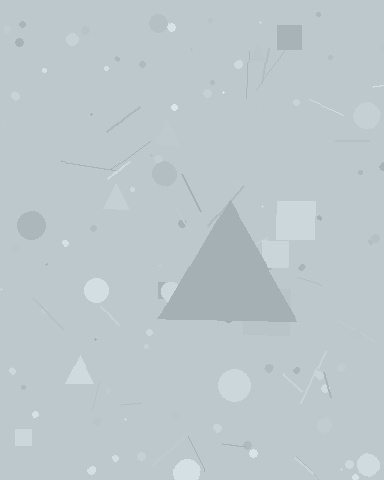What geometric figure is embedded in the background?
A triangle is embedded in the background.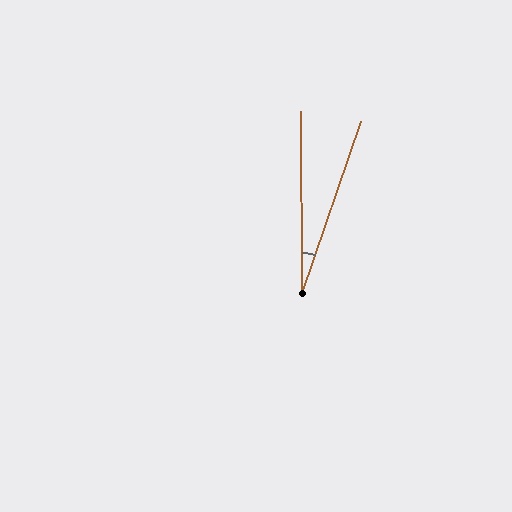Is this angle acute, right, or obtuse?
It is acute.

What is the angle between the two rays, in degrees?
Approximately 19 degrees.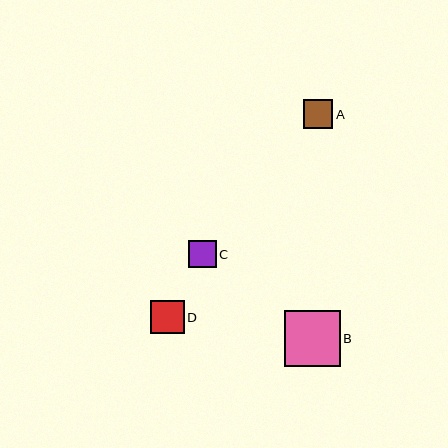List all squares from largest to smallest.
From largest to smallest: B, D, A, C.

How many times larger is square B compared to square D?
Square B is approximately 1.7 times the size of square D.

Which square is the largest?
Square B is the largest with a size of approximately 56 pixels.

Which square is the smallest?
Square C is the smallest with a size of approximately 27 pixels.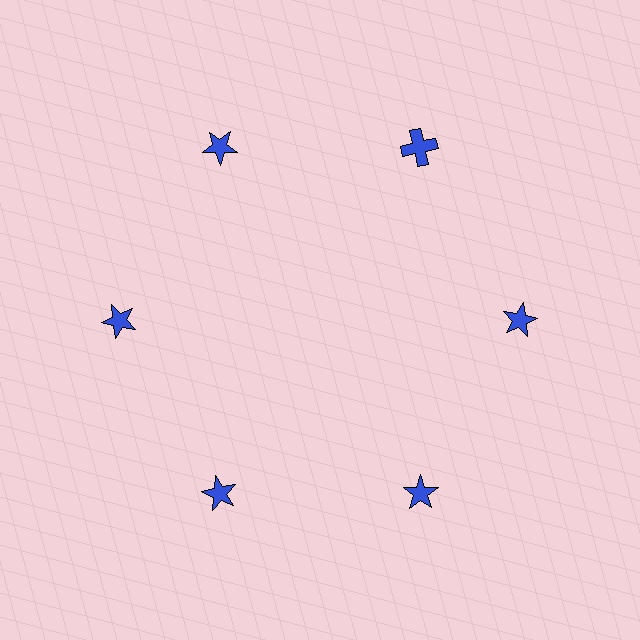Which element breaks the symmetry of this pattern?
The blue cross at roughly the 1 o'clock position breaks the symmetry. All other shapes are blue stars.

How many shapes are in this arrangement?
There are 6 shapes arranged in a ring pattern.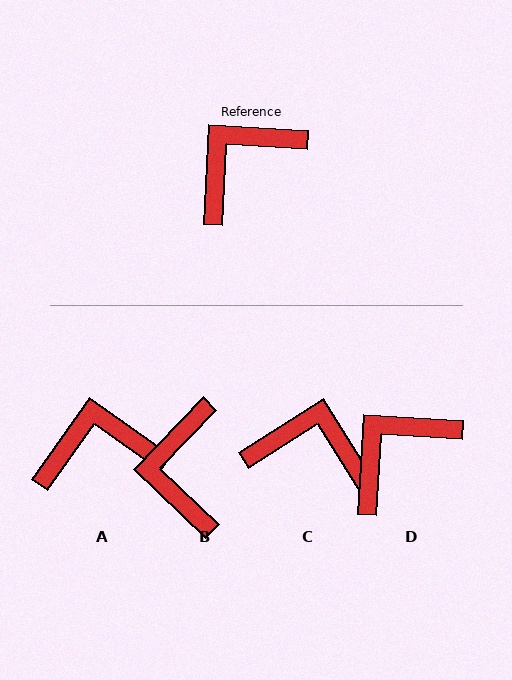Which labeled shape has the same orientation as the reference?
D.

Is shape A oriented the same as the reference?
No, it is off by about 32 degrees.